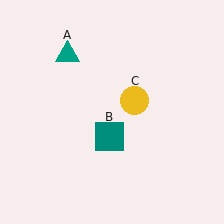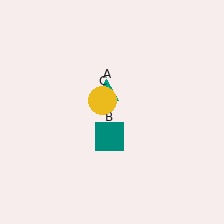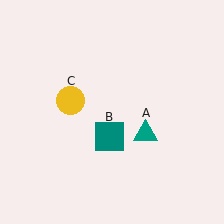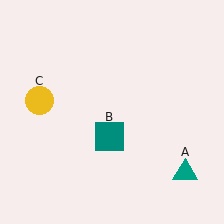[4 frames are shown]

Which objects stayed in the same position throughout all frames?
Teal square (object B) remained stationary.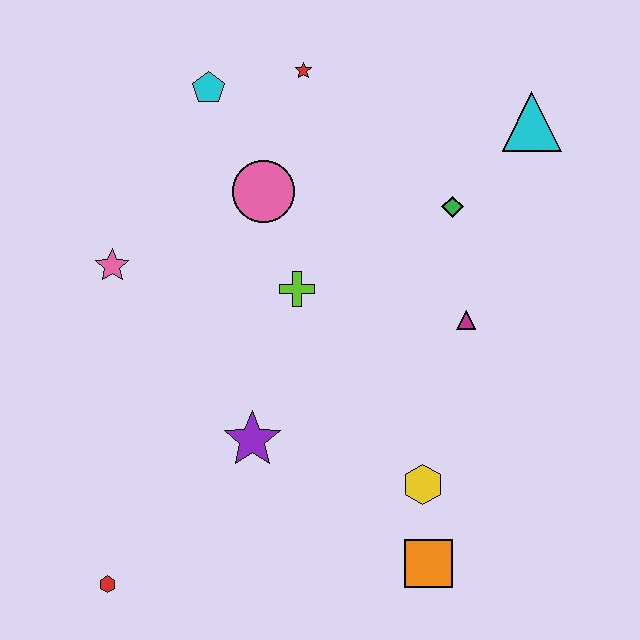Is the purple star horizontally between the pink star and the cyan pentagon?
No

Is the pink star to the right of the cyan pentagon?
No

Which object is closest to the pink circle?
The lime cross is closest to the pink circle.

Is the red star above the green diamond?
Yes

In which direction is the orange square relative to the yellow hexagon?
The orange square is below the yellow hexagon.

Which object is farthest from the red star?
The red hexagon is farthest from the red star.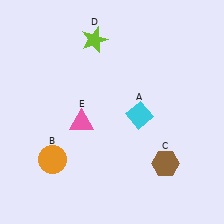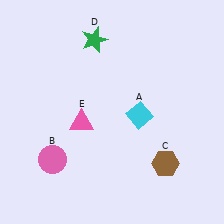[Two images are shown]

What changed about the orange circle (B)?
In Image 1, B is orange. In Image 2, it changed to pink.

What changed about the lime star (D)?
In Image 1, D is lime. In Image 2, it changed to green.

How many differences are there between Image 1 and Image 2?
There are 2 differences between the two images.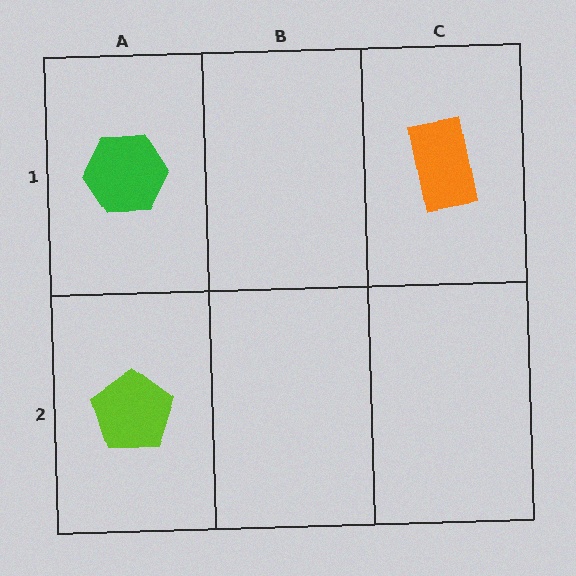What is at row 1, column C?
An orange rectangle.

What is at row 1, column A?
A green hexagon.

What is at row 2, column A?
A lime pentagon.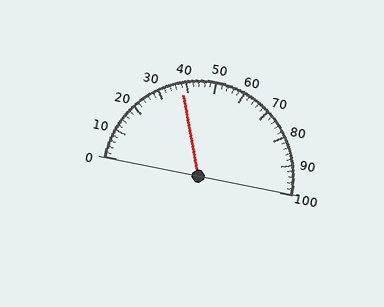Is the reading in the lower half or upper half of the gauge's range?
The reading is in the lower half of the range (0 to 100).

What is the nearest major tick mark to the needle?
The nearest major tick mark is 40.